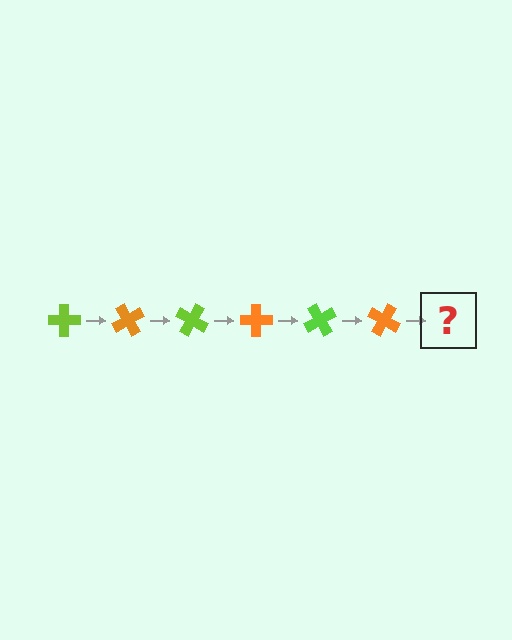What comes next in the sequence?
The next element should be a lime cross, rotated 360 degrees from the start.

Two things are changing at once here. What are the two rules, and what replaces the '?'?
The two rules are that it rotates 60 degrees each step and the color cycles through lime and orange. The '?' should be a lime cross, rotated 360 degrees from the start.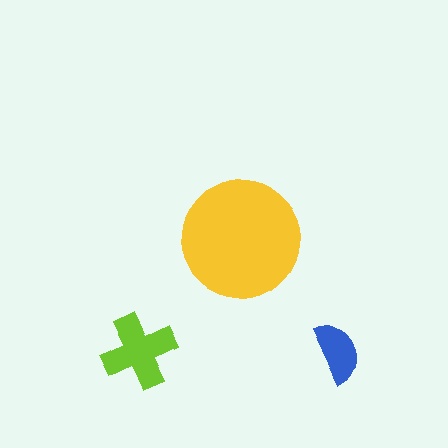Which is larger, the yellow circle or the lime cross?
The yellow circle.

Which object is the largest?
The yellow circle.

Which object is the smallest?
The blue semicircle.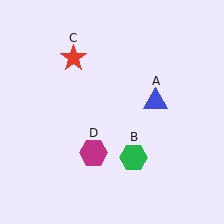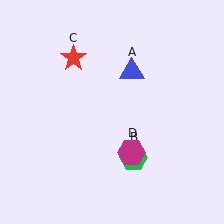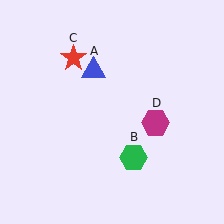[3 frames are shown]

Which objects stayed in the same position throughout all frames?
Green hexagon (object B) and red star (object C) remained stationary.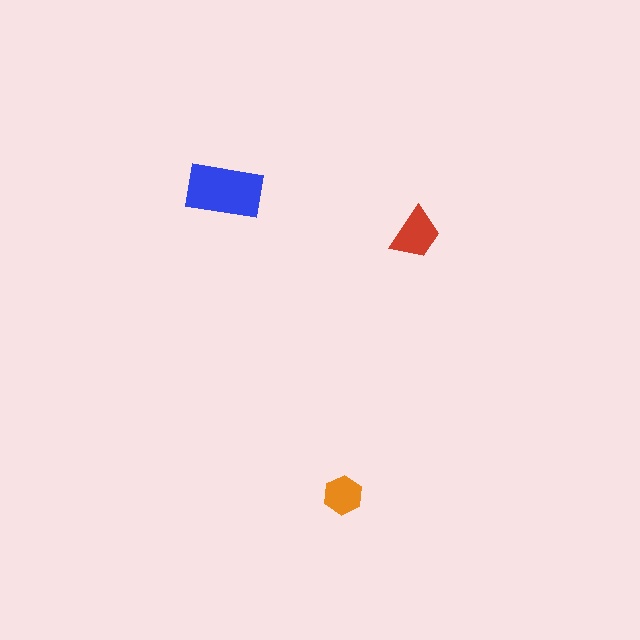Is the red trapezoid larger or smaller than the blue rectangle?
Smaller.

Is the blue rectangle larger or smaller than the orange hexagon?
Larger.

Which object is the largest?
The blue rectangle.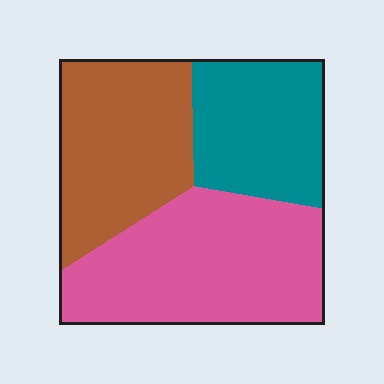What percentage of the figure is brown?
Brown covers 32% of the figure.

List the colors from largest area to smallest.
From largest to smallest: pink, brown, teal.